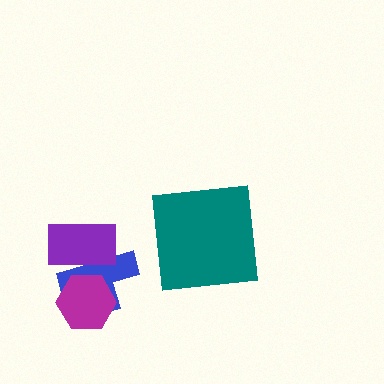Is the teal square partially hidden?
No, no other shape covers it.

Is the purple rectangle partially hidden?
Yes, it is partially covered by another shape.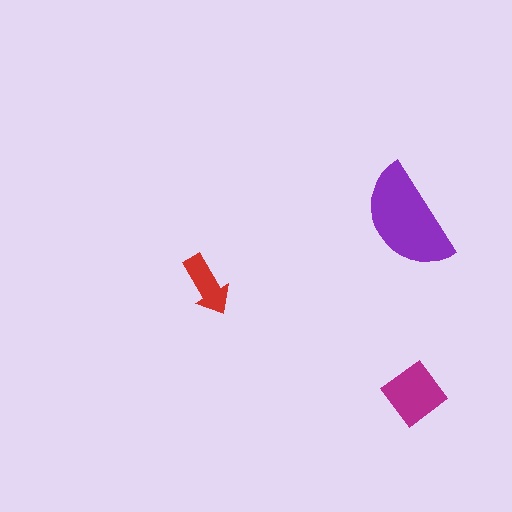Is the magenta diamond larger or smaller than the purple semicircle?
Smaller.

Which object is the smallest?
The red arrow.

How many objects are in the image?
There are 3 objects in the image.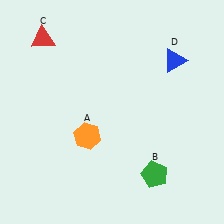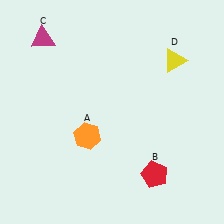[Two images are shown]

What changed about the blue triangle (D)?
In Image 1, D is blue. In Image 2, it changed to yellow.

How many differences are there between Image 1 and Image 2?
There are 3 differences between the two images.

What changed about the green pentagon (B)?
In Image 1, B is green. In Image 2, it changed to red.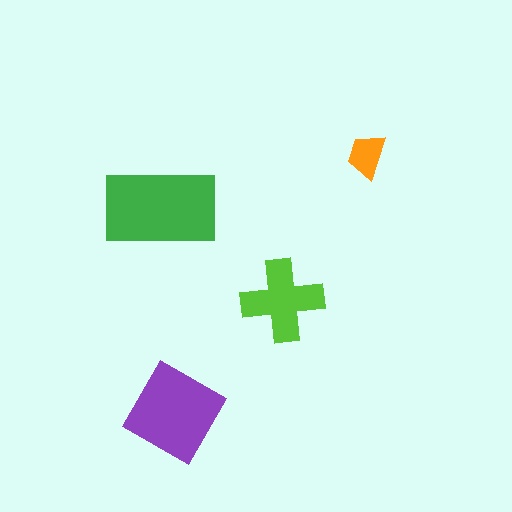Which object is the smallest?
The orange trapezoid.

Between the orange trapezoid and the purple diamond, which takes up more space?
The purple diamond.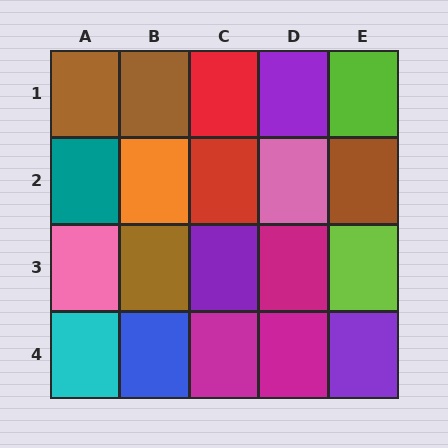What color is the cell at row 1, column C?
Red.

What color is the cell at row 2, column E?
Brown.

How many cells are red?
2 cells are red.